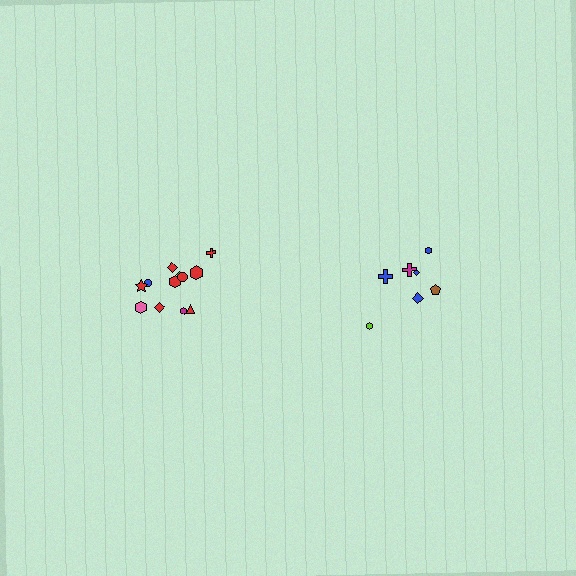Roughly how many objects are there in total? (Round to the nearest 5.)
Roughly 20 objects in total.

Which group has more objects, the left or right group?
The left group.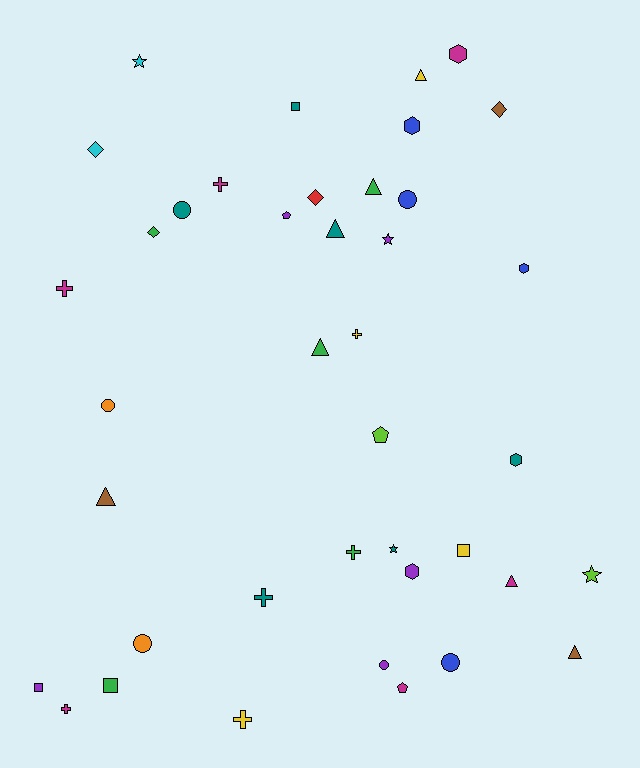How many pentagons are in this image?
There are 3 pentagons.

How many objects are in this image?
There are 40 objects.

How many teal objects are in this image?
There are 6 teal objects.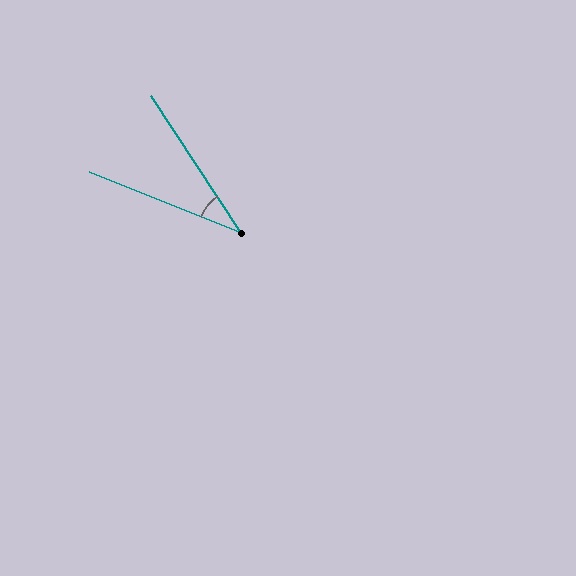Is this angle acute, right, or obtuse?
It is acute.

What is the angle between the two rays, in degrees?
Approximately 35 degrees.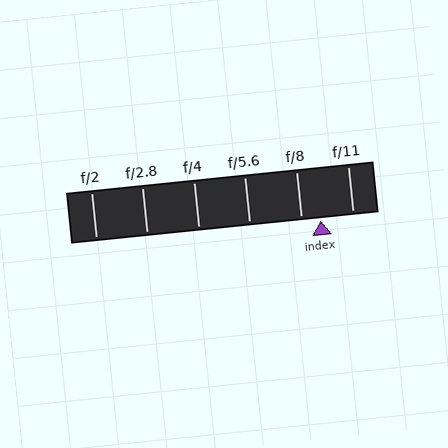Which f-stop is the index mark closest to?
The index mark is closest to f/8.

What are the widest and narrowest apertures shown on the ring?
The widest aperture shown is f/2 and the narrowest is f/11.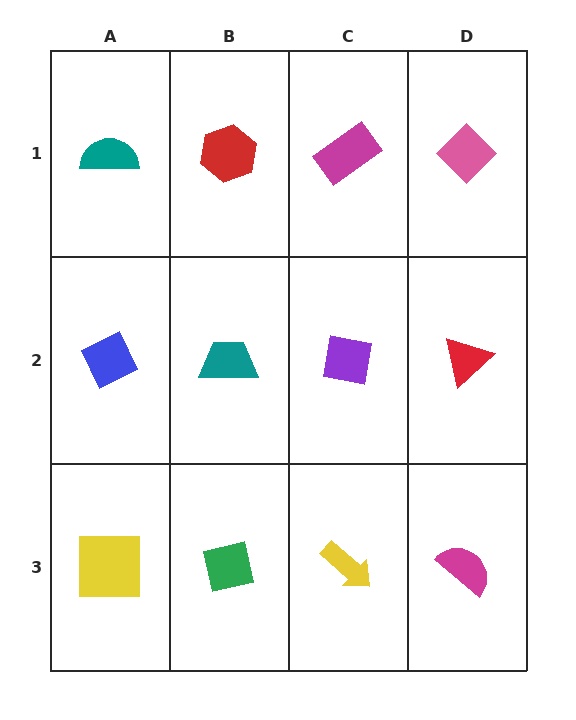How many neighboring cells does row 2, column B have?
4.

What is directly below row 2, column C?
A yellow arrow.